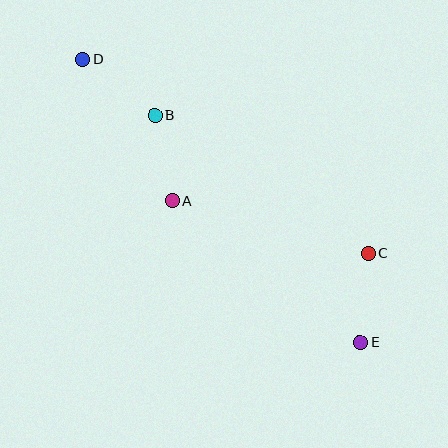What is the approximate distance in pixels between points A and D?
The distance between A and D is approximately 168 pixels.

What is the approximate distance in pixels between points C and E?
The distance between C and E is approximately 90 pixels.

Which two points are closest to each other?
Points A and B are closest to each other.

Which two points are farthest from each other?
Points D and E are farthest from each other.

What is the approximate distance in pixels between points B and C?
The distance between B and C is approximately 254 pixels.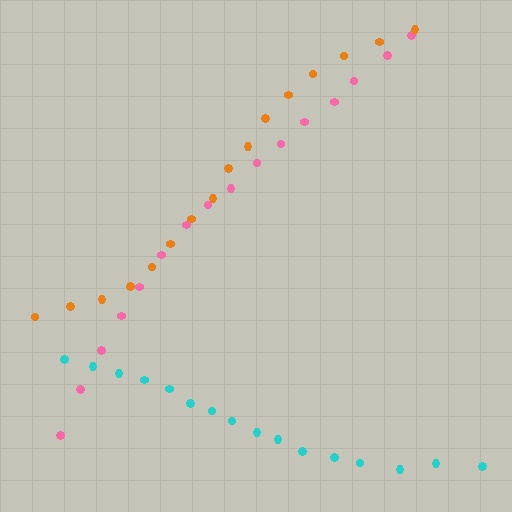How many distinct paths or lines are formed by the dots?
There are 3 distinct paths.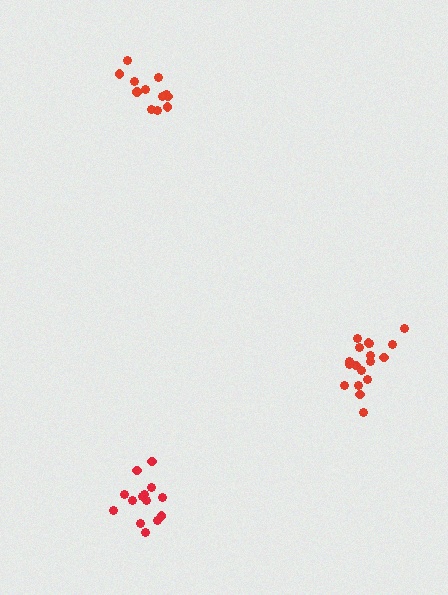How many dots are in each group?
Group 1: 18 dots, Group 2: 14 dots, Group 3: 12 dots (44 total).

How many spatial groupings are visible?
There are 3 spatial groupings.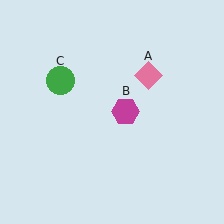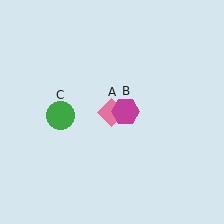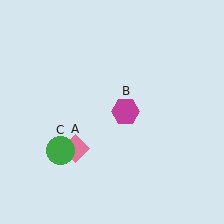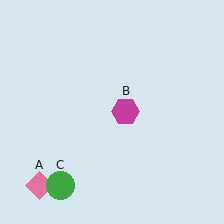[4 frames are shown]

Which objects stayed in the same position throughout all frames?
Magenta hexagon (object B) remained stationary.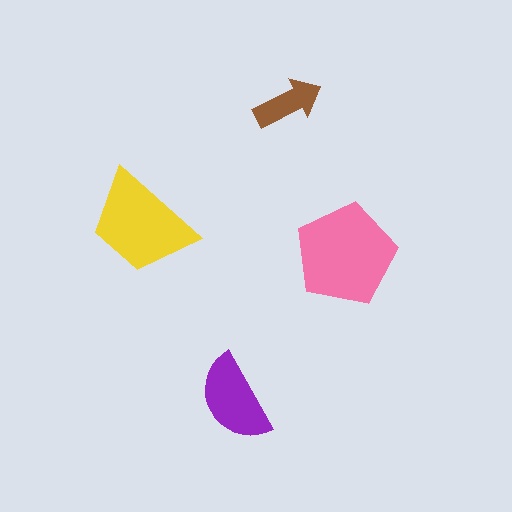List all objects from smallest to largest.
The brown arrow, the purple semicircle, the yellow trapezoid, the pink pentagon.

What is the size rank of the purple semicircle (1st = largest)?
3rd.